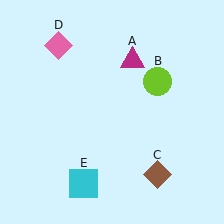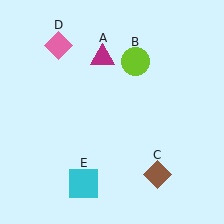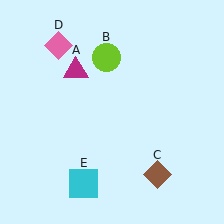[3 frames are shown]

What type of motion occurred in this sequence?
The magenta triangle (object A), lime circle (object B) rotated counterclockwise around the center of the scene.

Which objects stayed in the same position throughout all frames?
Brown diamond (object C) and pink diamond (object D) and cyan square (object E) remained stationary.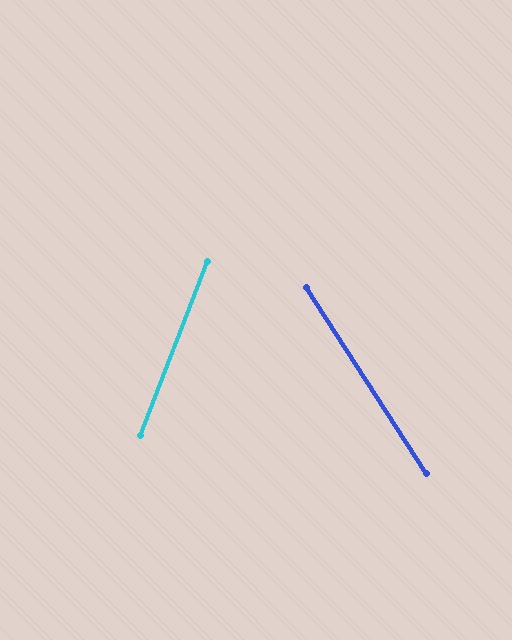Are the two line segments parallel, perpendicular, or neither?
Neither parallel nor perpendicular — they differ by about 54°.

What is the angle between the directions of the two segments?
Approximately 54 degrees.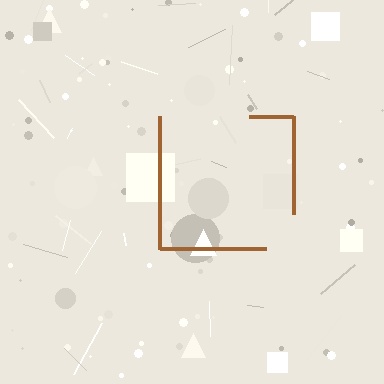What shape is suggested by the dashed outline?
The dashed outline suggests a square.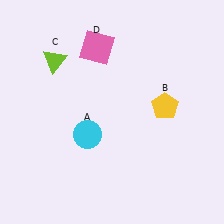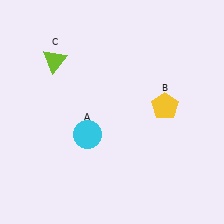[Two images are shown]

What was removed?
The pink square (D) was removed in Image 2.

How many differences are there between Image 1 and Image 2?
There is 1 difference between the two images.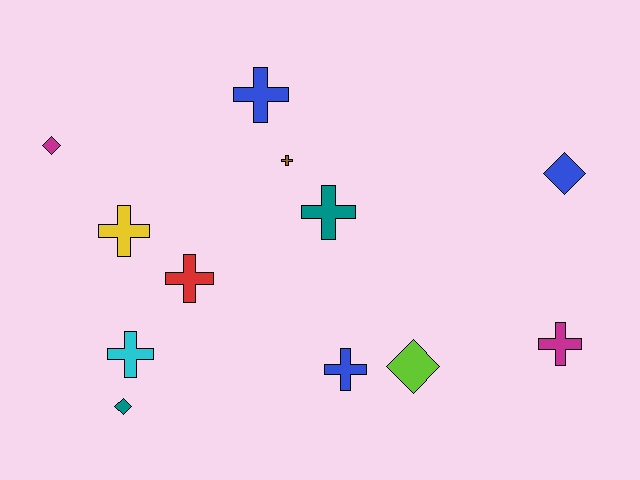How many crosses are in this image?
There are 8 crosses.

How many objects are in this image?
There are 12 objects.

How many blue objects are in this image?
There are 3 blue objects.